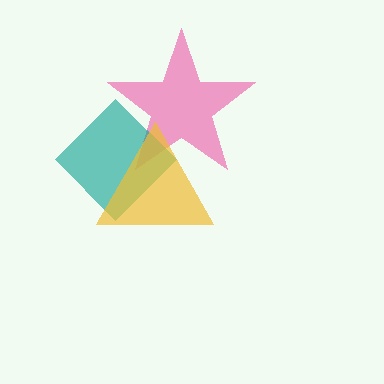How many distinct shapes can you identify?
There are 3 distinct shapes: a pink star, a teal diamond, a yellow triangle.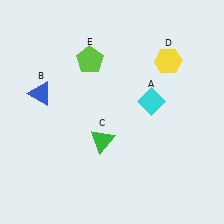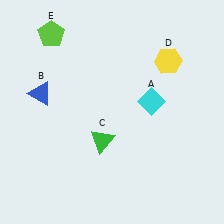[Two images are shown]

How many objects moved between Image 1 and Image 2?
1 object moved between the two images.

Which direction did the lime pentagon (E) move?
The lime pentagon (E) moved left.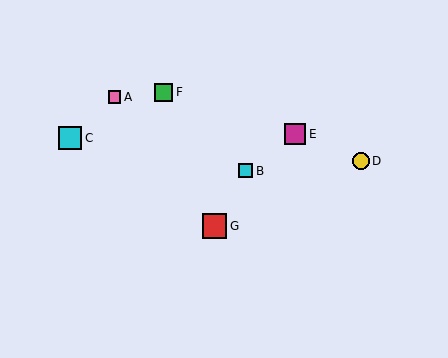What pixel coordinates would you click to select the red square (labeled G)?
Click at (214, 226) to select the red square G.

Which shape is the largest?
The red square (labeled G) is the largest.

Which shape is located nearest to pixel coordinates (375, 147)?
The yellow circle (labeled D) at (361, 161) is nearest to that location.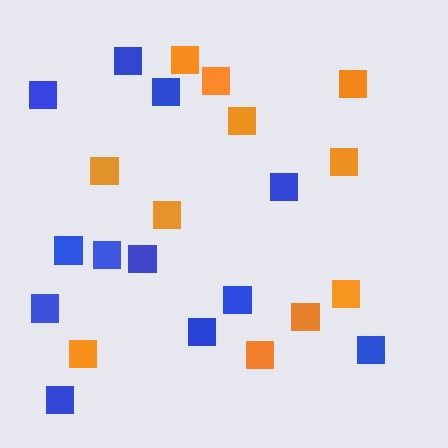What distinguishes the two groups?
There are 2 groups: one group of orange squares (11) and one group of blue squares (12).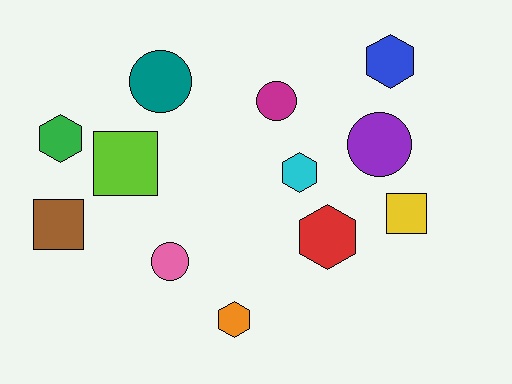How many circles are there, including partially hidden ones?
There are 4 circles.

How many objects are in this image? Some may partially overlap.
There are 12 objects.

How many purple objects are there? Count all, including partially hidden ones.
There is 1 purple object.